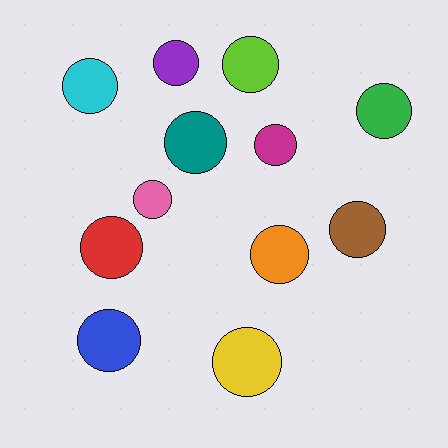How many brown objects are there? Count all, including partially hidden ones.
There is 1 brown object.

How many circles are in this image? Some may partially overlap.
There are 12 circles.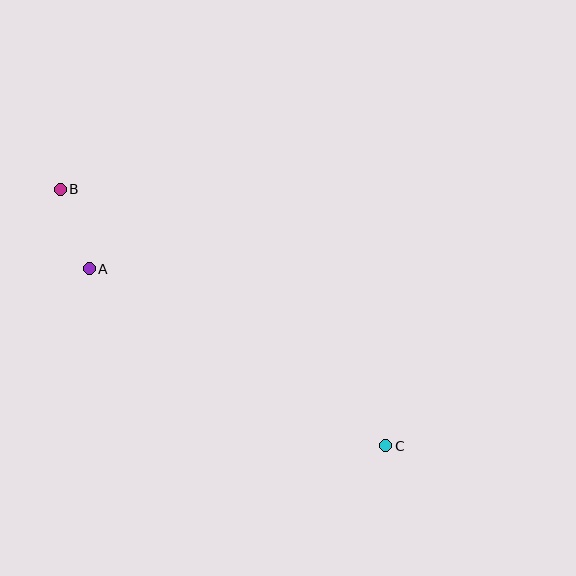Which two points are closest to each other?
Points A and B are closest to each other.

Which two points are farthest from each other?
Points B and C are farthest from each other.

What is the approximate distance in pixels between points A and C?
The distance between A and C is approximately 345 pixels.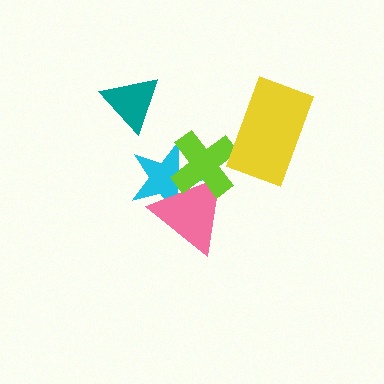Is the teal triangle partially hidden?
No, no other shape covers it.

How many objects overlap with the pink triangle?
2 objects overlap with the pink triangle.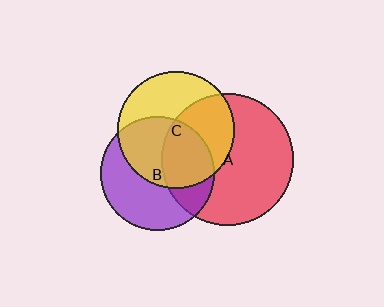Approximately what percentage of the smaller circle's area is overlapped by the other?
Approximately 35%.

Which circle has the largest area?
Circle A (red).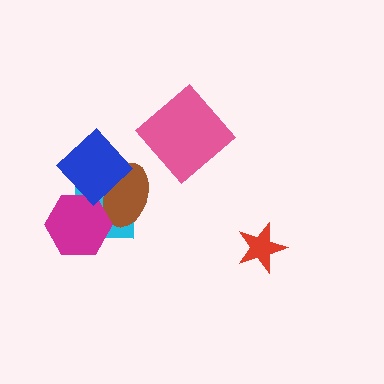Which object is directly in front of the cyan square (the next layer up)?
The brown ellipse is directly in front of the cyan square.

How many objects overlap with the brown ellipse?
3 objects overlap with the brown ellipse.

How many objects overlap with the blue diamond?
3 objects overlap with the blue diamond.